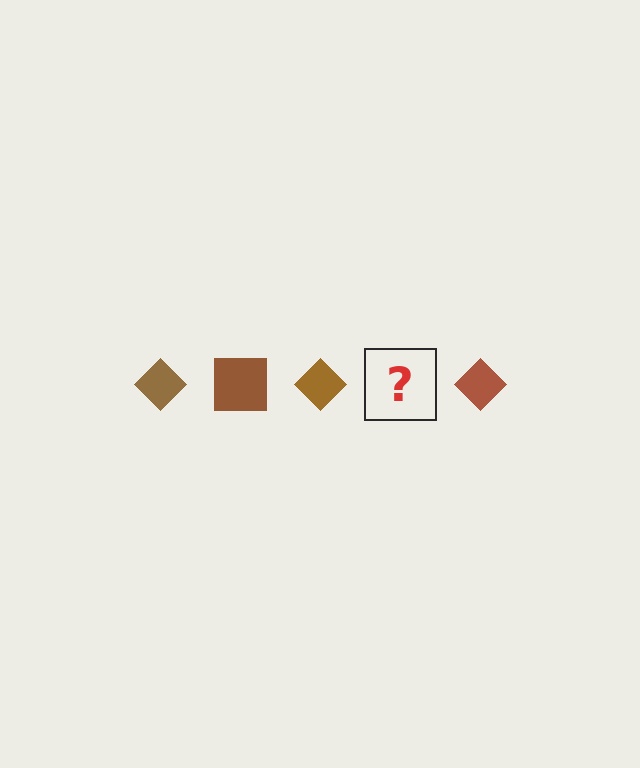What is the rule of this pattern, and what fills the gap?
The rule is that the pattern cycles through diamond, square shapes in brown. The gap should be filled with a brown square.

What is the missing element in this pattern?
The missing element is a brown square.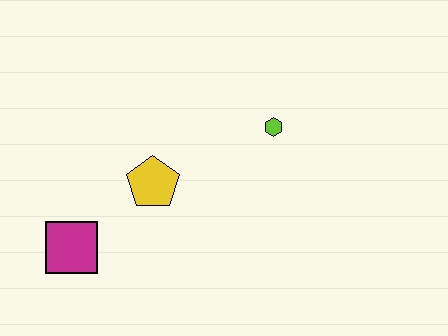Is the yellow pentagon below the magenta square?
No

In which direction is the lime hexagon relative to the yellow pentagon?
The lime hexagon is to the right of the yellow pentagon.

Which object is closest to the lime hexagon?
The yellow pentagon is closest to the lime hexagon.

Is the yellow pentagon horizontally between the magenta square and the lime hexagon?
Yes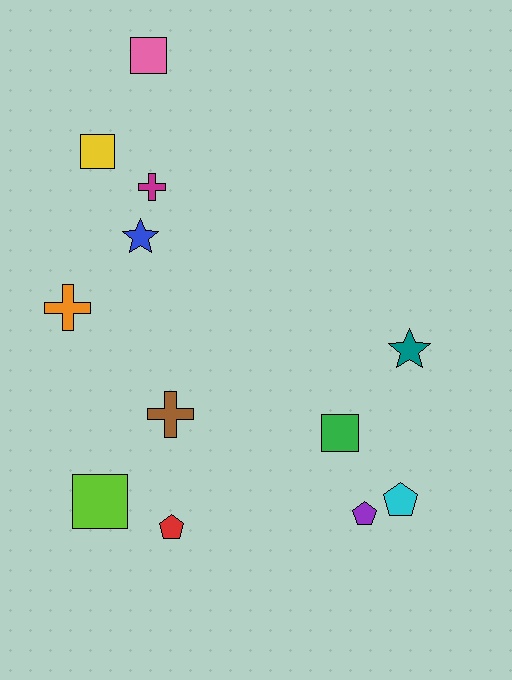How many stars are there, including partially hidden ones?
There are 2 stars.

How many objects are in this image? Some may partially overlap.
There are 12 objects.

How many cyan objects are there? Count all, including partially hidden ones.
There is 1 cyan object.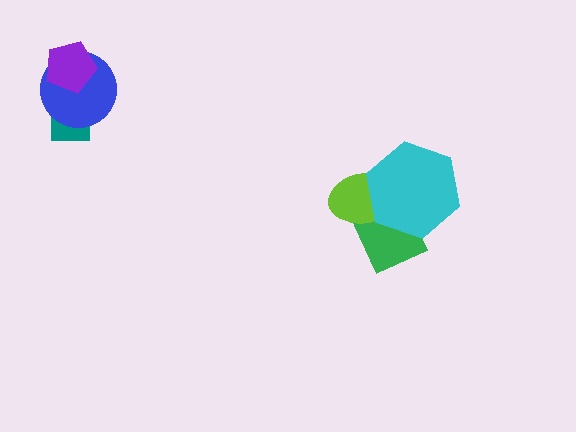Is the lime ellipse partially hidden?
Yes, it is partially covered by another shape.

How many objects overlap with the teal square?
1 object overlaps with the teal square.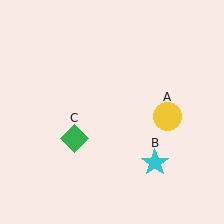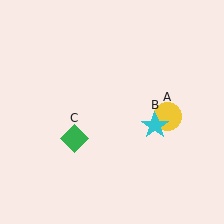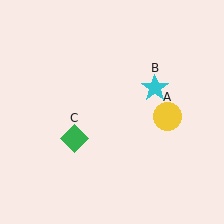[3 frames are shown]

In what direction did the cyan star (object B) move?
The cyan star (object B) moved up.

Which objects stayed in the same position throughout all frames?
Yellow circle (object A) and green diamond (object C) remained stationary.